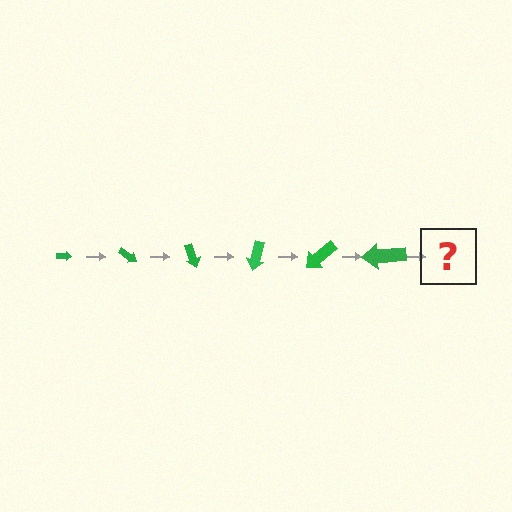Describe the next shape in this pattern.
It should be an arrow, larger than the previous one and rotated 210 degrees from the start.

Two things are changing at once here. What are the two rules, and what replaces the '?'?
The two rules are that the arrow grows larger each step and it rotates 35 degrees each step. The '?' should be an arrow, larger than the previous one and rotated 210 degrees from the start.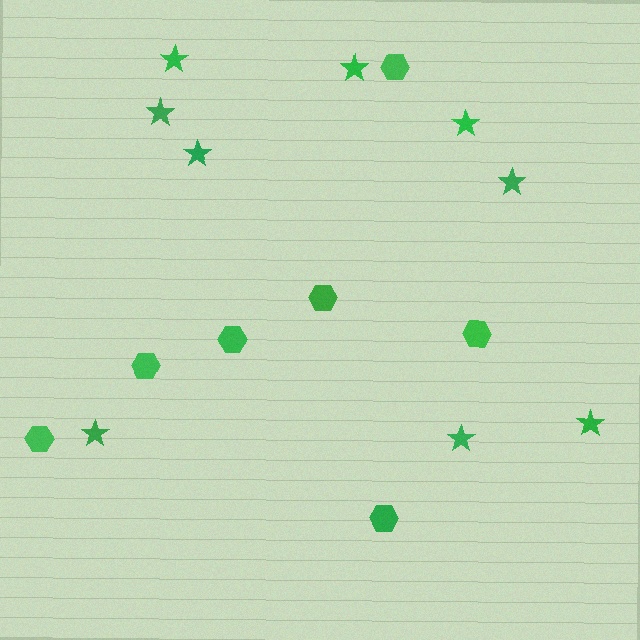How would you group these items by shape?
There are 2 groups: one group of hexagons (7) and one group of stars (9).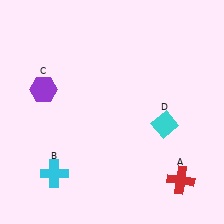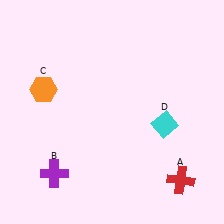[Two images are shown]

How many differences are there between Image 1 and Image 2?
There are 2 differences between the two images.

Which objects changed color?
B changed from cyan to purple. C changed from purple to orange.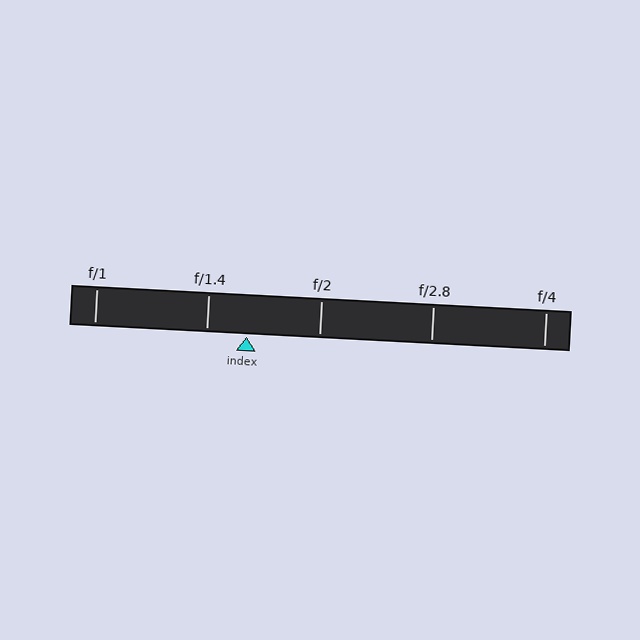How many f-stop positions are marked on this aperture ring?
There are 5 f-stop positions marked.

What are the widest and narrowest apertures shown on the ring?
The widest aperture shown is f/1 and the narrowest is f/4.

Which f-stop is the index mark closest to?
The index mark is closest to f/1.4.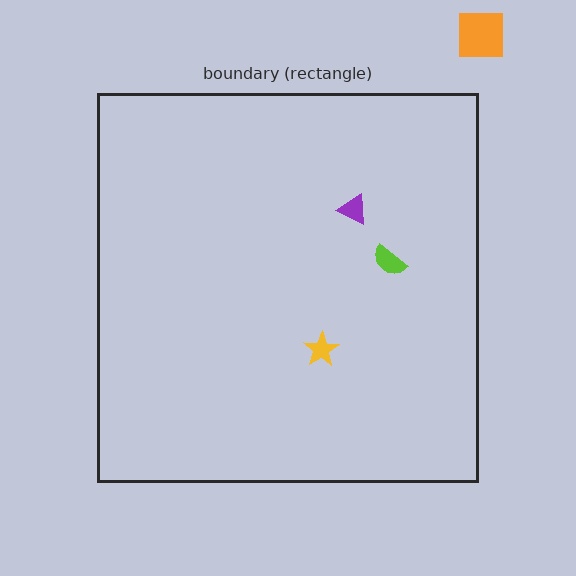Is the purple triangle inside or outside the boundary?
Inside.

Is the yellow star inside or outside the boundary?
Inside.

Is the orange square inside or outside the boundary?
Outside.